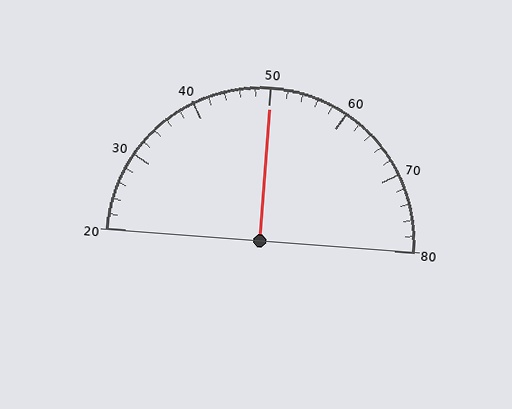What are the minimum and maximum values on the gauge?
The gauge ranges from 20 to 80.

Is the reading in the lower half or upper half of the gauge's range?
The reading is in the upper half of the range (20 to 80).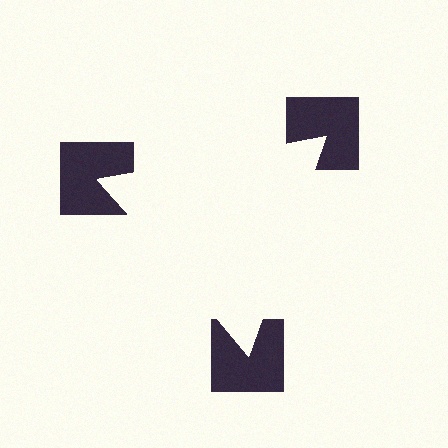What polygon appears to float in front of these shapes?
An illusory triangle — its edges are inferred from the aligned wedge cuts in the notched squares, not physically drawn.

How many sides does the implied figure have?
3 sides.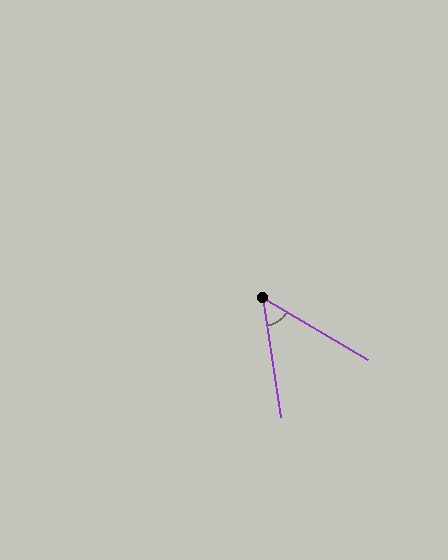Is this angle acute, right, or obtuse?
It is acute.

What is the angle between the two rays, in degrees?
Approximately 51 degrees.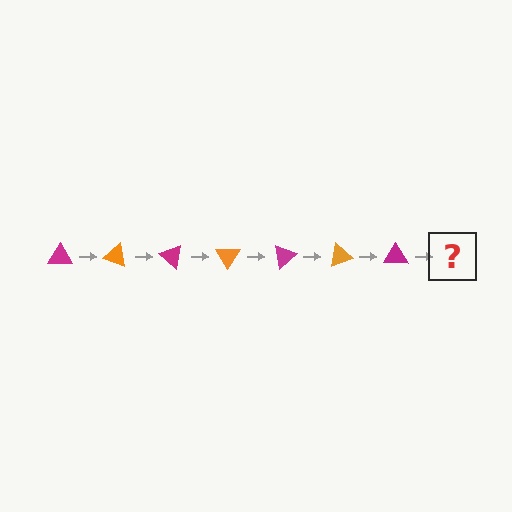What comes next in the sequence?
The next element should be an orange triangle, rotated 140 degrees from the start.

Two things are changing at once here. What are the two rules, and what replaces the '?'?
The two rules are that it rotates 20 degrees each step and the color cycles through magenta and orange. The '?' should be an orange triangle, rotated 140 degrees from the start.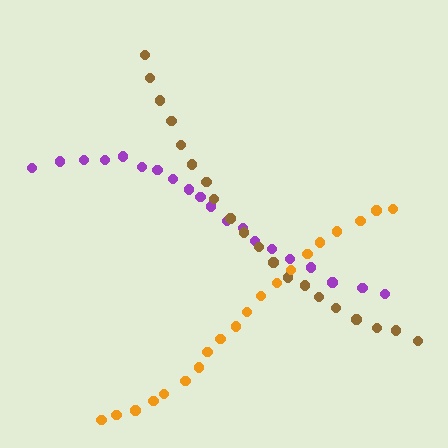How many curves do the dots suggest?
There are 3 distinct paths.